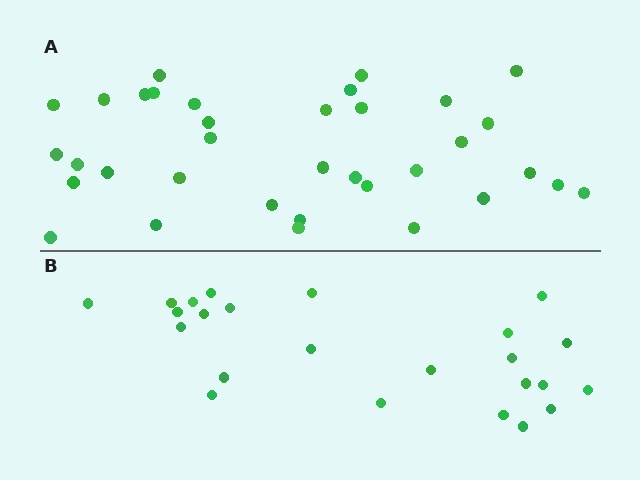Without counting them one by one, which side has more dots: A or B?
Region A (the top region) has more dots.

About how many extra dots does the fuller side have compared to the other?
Region A has roughly 12 or so more dots than region B.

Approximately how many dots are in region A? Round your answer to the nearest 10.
About 40 dots. (The exact count is 35, which rounds to 40.)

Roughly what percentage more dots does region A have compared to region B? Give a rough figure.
About 45% more.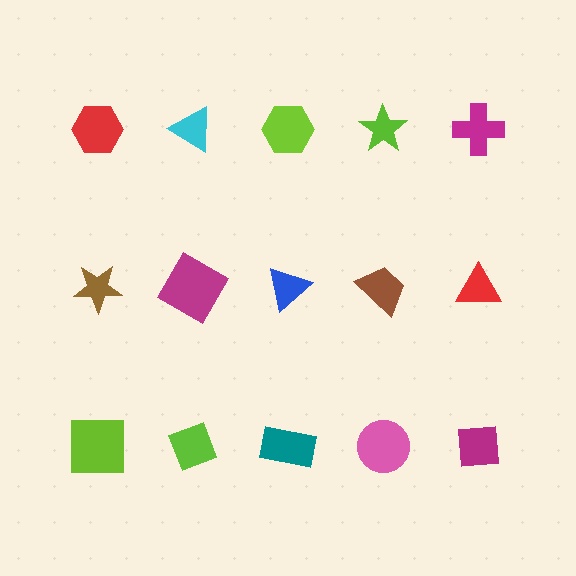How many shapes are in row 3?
5 shapes.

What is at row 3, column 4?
A pink circle.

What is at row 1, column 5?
A magenta cross.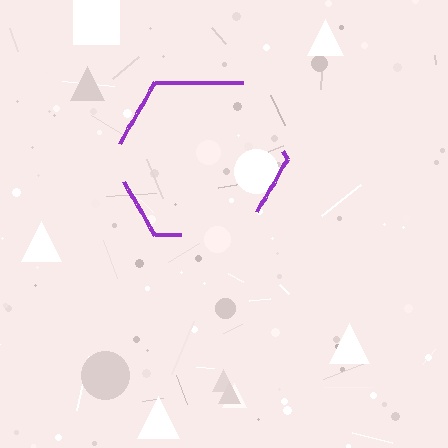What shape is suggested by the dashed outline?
The dashed outline suggests a hexagon.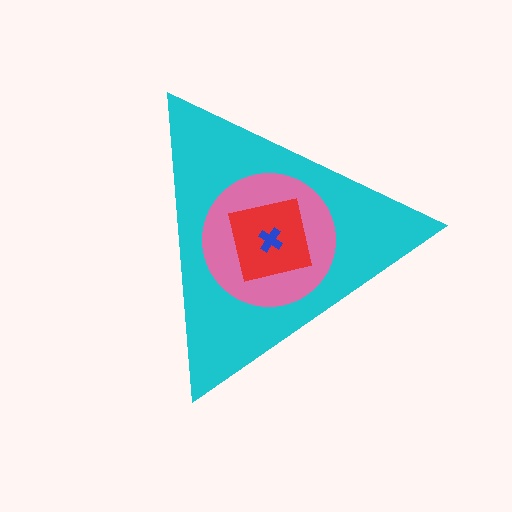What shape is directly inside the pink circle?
The red square.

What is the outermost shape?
The cyan triangle.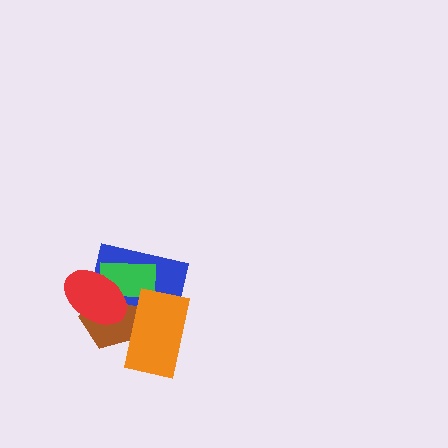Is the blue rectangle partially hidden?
Yes, it is partially covered by another shape.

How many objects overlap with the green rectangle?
4 objects overlap with the green rectangle.